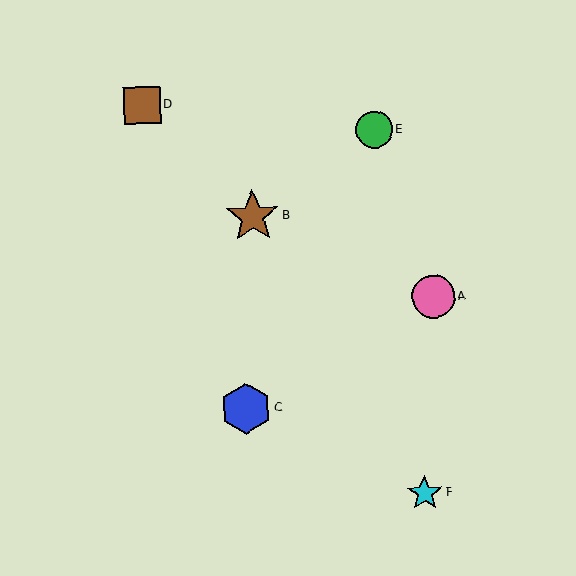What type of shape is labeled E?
Shape E is a green circle.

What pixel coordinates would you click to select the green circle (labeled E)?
Click at (374, 130) to select the green circle E.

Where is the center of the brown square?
The center of the brown square is at (142, 106).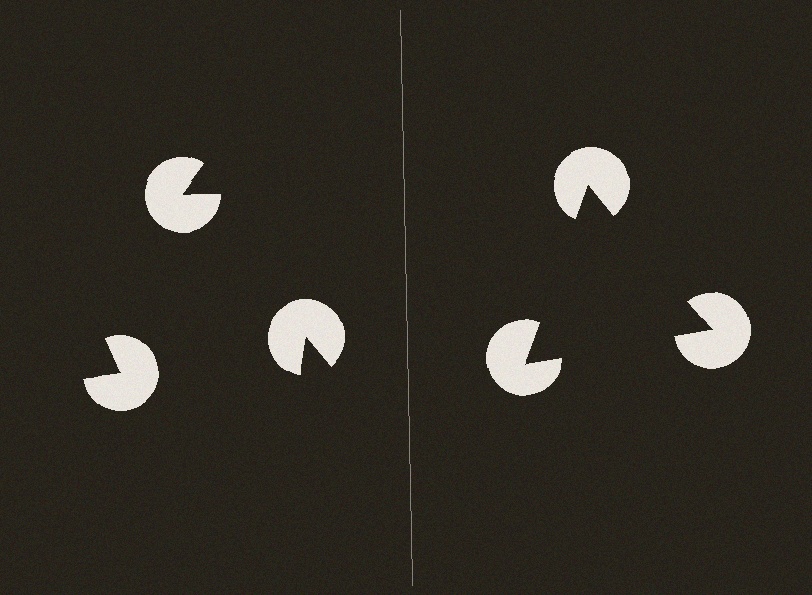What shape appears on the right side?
An illusory triangle.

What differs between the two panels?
The pac-man discs are positioned identically on both sides; only the wedge orientations differ. On the right they align to a triangle; on the left they are misaligned.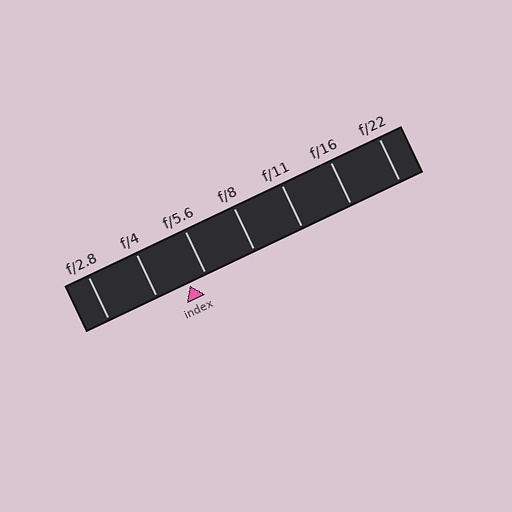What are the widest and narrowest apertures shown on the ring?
The widest aperture shown is f/2.8 and the narrowest is f/22.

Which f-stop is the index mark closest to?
The index mark is closest to f/5.6.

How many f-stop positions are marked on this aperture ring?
There are 7 f-stop positions marked.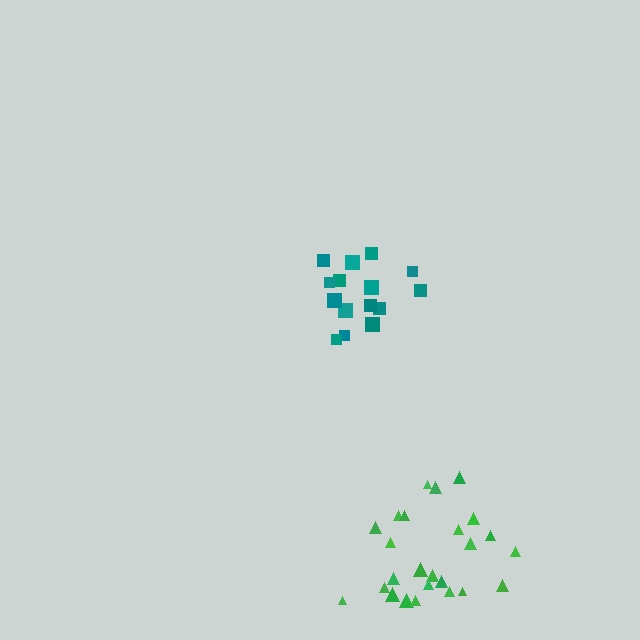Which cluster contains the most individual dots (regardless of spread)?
Green (25).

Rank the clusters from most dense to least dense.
teal, green.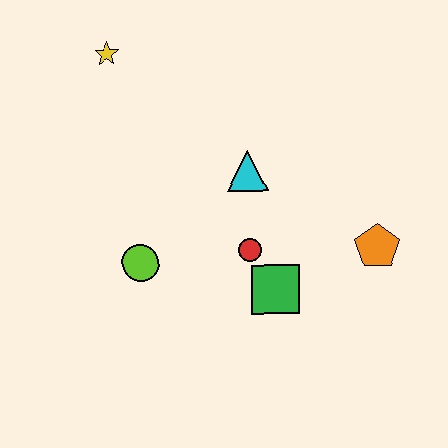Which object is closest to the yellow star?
The cyan triangle is closest to the yellow star.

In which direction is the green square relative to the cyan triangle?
The green square is below the cyan triangle.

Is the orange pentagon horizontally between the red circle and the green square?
No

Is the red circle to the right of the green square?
No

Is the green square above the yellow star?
No